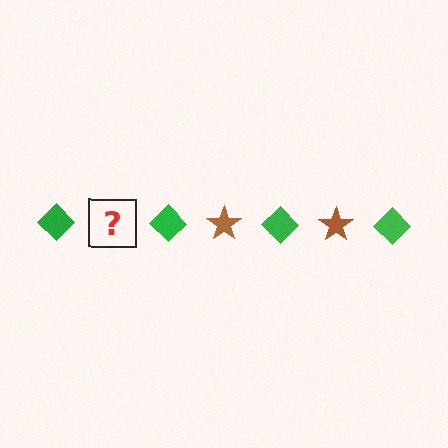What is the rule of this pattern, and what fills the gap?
The rule is that the pattern alternates between green diamond and brown star. The gap should be filled with a brown star.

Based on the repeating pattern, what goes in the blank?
The blank should be a brown star.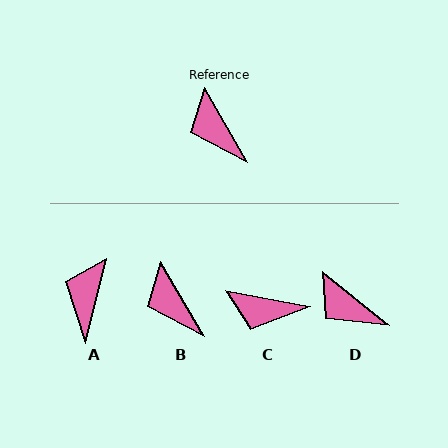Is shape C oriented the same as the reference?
No, it is off by about 49 degrees.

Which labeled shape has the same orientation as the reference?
B.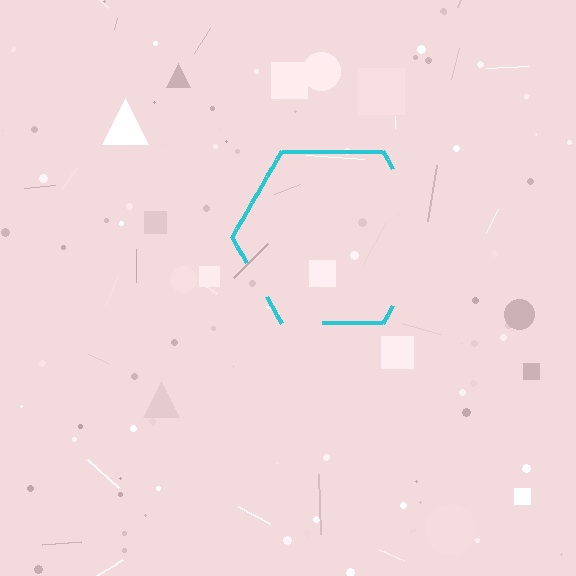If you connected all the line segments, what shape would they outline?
They would outline a hexagon.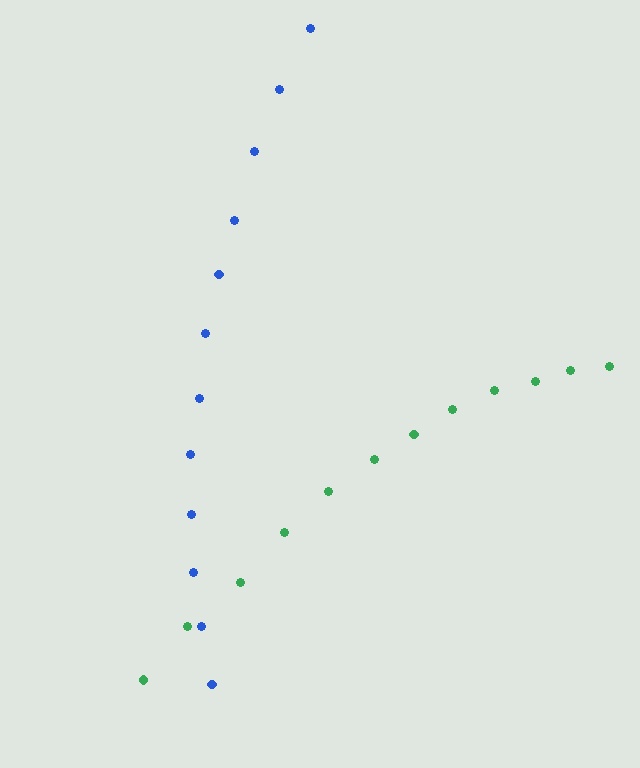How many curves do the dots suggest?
There are 2 distinct paths.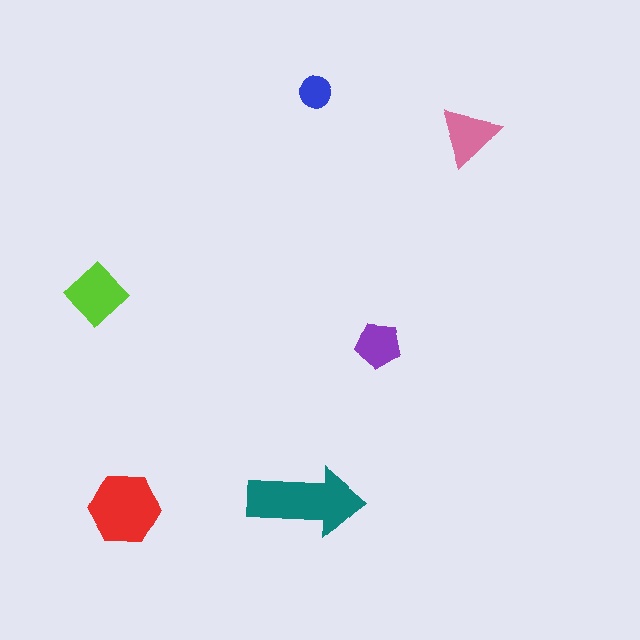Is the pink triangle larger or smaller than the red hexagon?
Smaller.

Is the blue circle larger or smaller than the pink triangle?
Smaller.